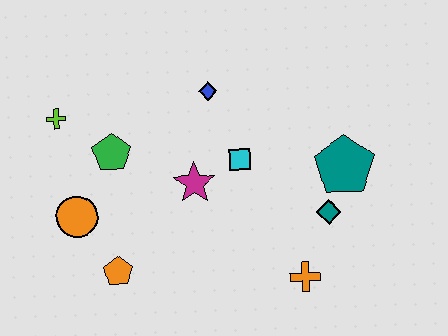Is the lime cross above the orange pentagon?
Yes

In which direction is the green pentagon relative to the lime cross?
The green pentagon is to the right of the lime cross.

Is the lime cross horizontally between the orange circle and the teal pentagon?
No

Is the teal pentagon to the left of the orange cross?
No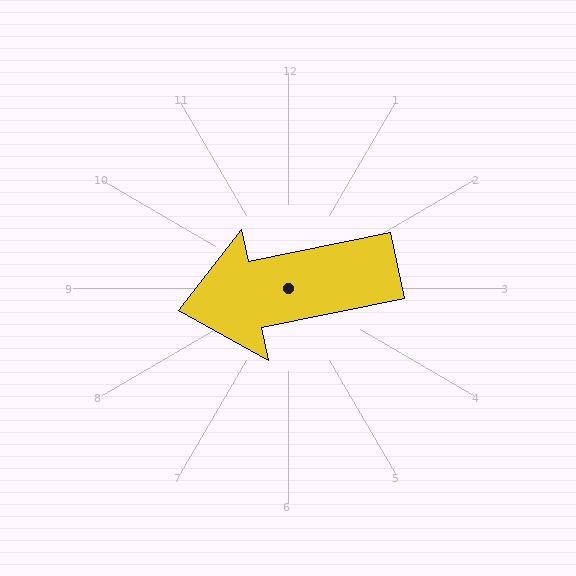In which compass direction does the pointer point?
West.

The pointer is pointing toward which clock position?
Roughly 9 o'clock.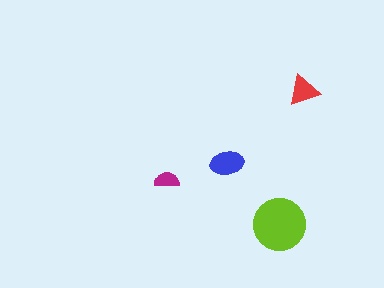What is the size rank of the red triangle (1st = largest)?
3rd.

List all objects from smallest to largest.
The magenta semicircle, the red triangle, the blue ellipse, the lime circle.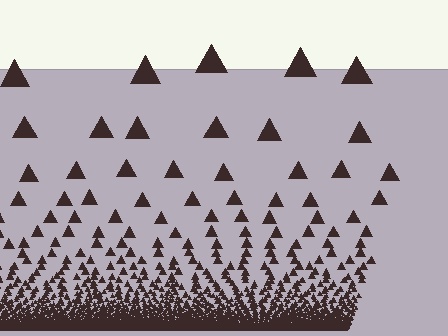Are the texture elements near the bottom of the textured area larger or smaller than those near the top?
Smaller. The gradient is inverted — elements near the bottom are smaller and denser.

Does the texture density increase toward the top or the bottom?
Density increases toward the bottom.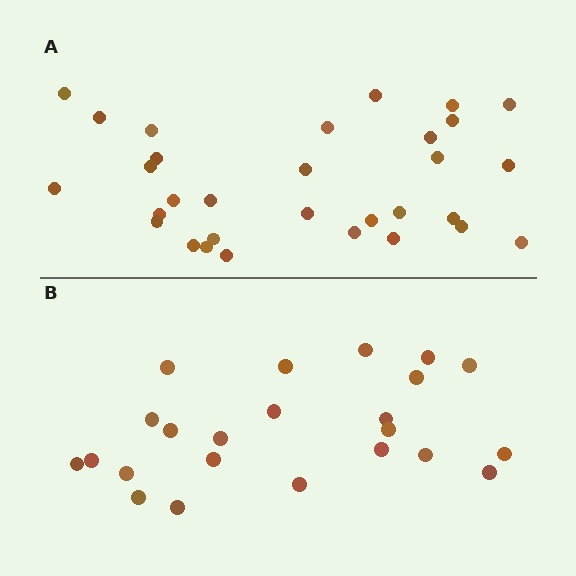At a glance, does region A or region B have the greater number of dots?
Region A (the top region) has more dots.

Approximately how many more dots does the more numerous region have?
Region A has roughly 8 or so more dots than region B.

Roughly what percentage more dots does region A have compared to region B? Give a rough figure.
About 35% more.